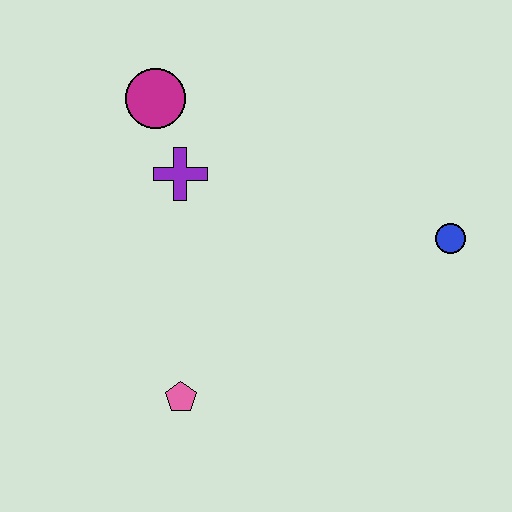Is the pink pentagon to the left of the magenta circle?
No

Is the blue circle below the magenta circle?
Yes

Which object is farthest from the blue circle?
The magenta circle is farthest from the blue circle.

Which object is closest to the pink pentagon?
The purple cross is closest to the pink pentagon.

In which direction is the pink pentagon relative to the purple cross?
The pink pentagon is below the purple cross.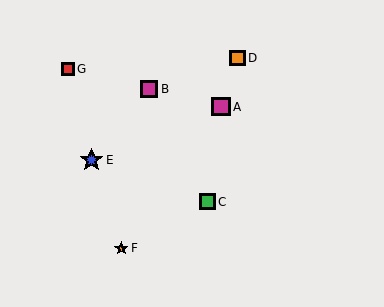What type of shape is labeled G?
Shape G is a red square.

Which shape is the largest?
The blue star (labeled E) is the largest.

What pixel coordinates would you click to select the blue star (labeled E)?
Click at (92, 160) to select the blue star E.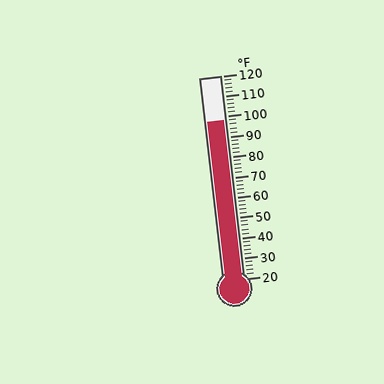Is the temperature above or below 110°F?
The temperature is below 110°F.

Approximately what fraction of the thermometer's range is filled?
The thermometer is filled to approximately 80% of its range.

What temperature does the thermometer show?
The thermometer shows approximately 98°F.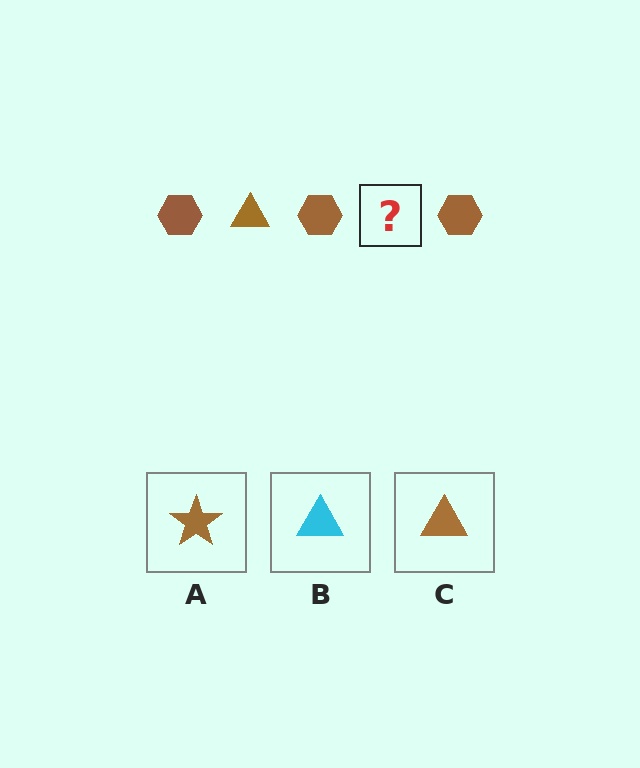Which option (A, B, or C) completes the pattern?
C.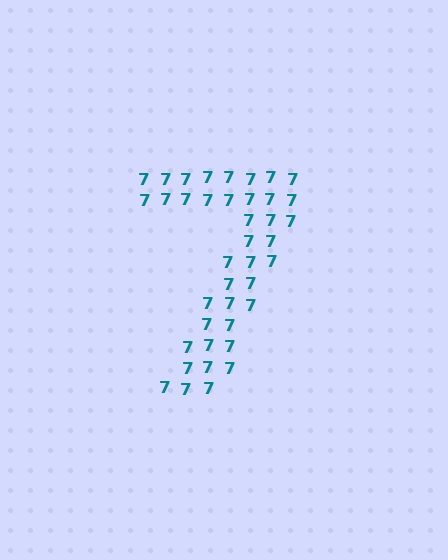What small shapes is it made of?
It is made of small digit 7's.